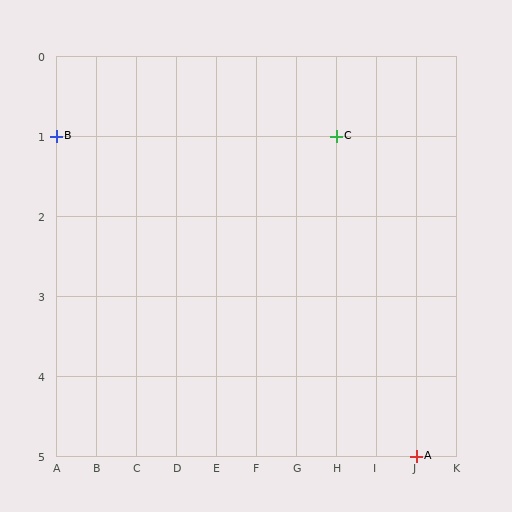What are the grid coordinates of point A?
Point A is at grid coordinates (J, 5).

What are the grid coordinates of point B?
Point B is at grid coordinates (A, 1).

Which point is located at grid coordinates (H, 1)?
Point C is at (H, 1).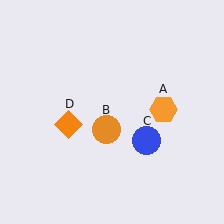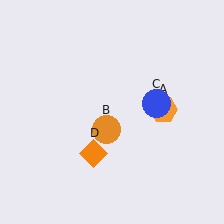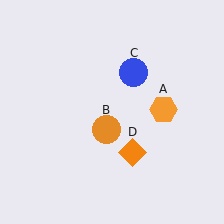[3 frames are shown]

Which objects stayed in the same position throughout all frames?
Orange hexagon (object A) and orange circle (object B) remained stationary.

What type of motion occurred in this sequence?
The blue circle (object C), orange diamond (object D) rotated counterclockwise around the center of the scene.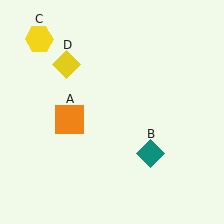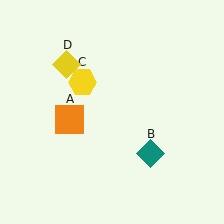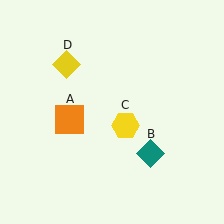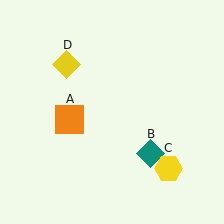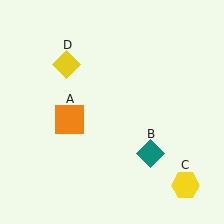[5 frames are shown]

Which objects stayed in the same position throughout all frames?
Orange square (object A) and teal diamond (object B) and yellow diamond (object D) remained stationary.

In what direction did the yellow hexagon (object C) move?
The yellow hexagon (object C) moved down and to the right.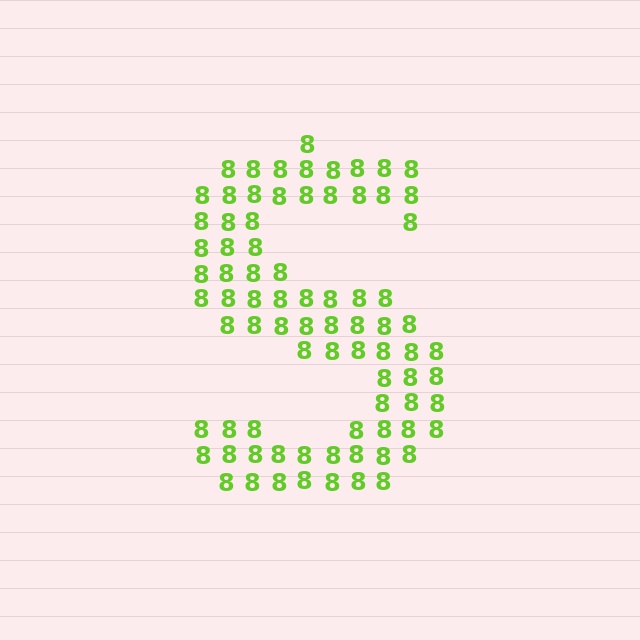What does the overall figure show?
The overall figure shows the letter S.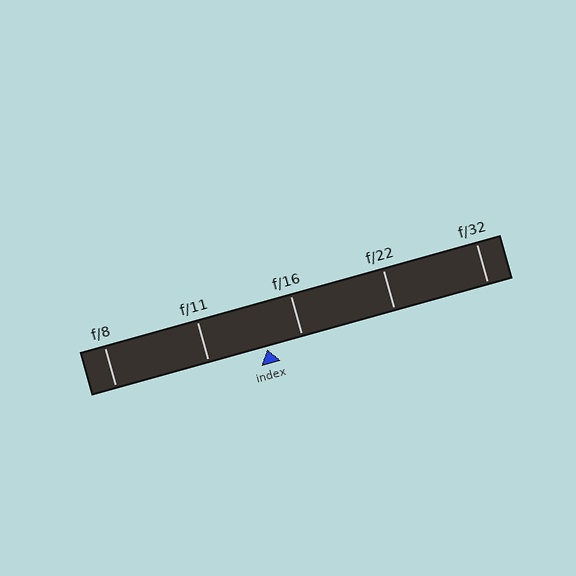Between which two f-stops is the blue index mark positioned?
The index mark is between f/11 and f/16.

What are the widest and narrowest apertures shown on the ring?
The widest aperture shown is f/8 and the narrowest is f/32.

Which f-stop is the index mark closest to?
The index mark is closest to f/16.